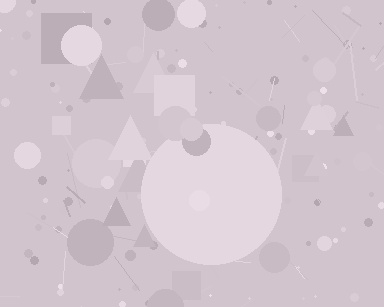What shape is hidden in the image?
A circle is hidden in the image.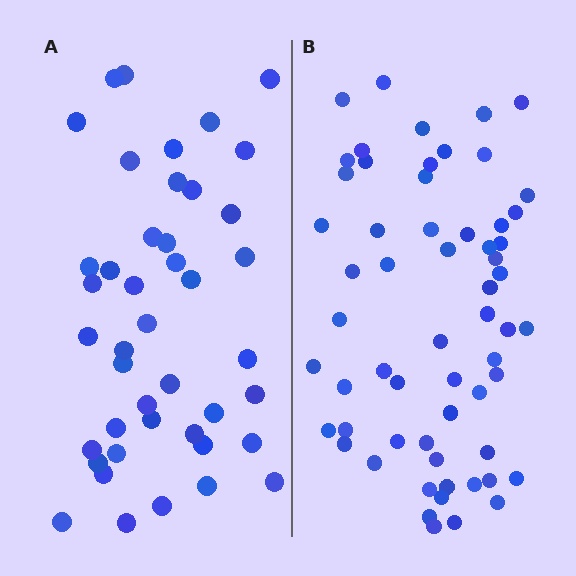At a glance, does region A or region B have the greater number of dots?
Region B (the right region) has more dots.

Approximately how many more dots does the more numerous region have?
Region B has approximately 15 more dots than region A.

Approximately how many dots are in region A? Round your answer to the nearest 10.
About 40 dots. (The exact count is 43, which rounds to 40.)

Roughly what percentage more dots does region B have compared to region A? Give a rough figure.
About 40% more.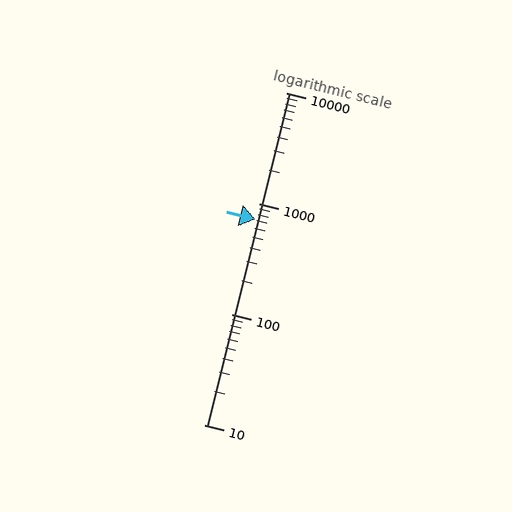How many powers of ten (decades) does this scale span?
The scale spans 3 decades, from 10 to 10000.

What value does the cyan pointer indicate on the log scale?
The pointer indicates approximately 710.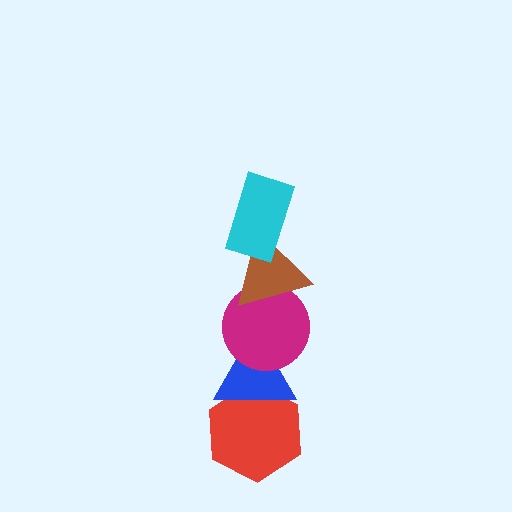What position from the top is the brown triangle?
The brown triangle is 2nd from the top.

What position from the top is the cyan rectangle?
The cyan rectangle is 1st from the top.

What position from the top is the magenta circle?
The magenta circle is 3rd from the top.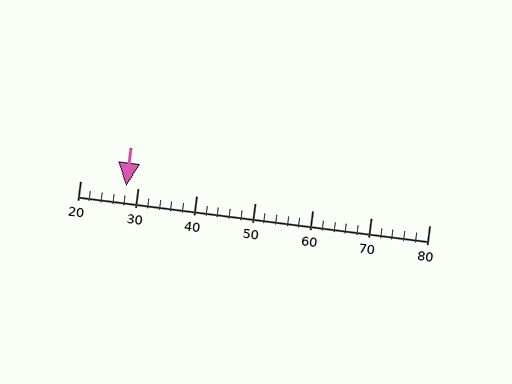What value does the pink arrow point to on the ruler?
The pink arrow points to approximately 28.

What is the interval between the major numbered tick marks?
The major tick marks are spaced 10 units apart.